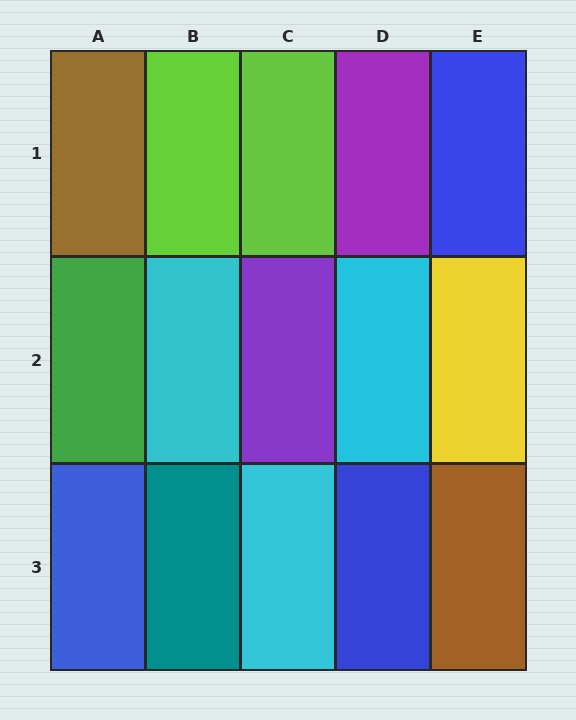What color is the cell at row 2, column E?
Yellow.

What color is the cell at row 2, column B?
Cyan.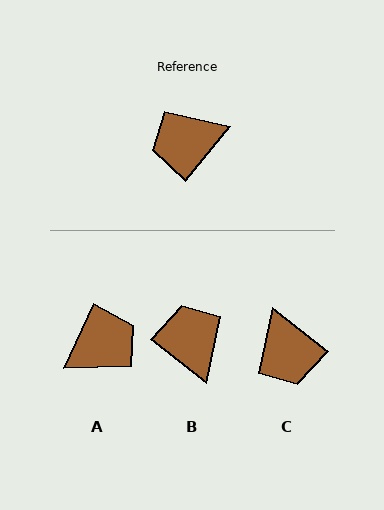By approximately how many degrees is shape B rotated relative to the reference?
Approximately 89 degrees clockwise.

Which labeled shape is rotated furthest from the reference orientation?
A, about 166 degrees away.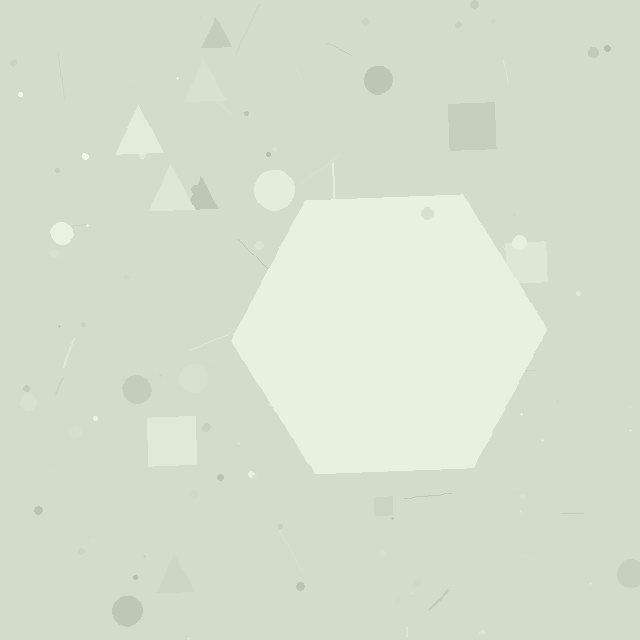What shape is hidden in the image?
A hexagon is hidden in the image.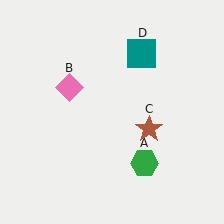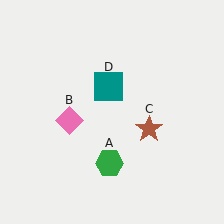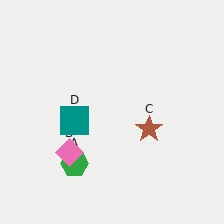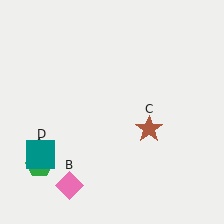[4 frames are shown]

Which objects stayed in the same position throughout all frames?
Brown star (object C) remained stationary.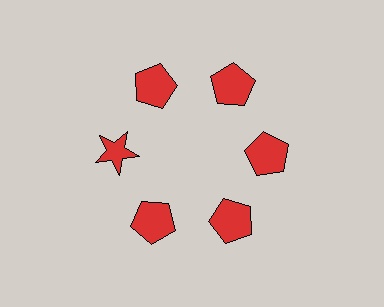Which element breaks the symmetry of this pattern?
The red star at roughly the 9 o'clock position breaks the symmetry. All other shapes are red pentagons.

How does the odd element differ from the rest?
It has a different shape: star instead of pentagon.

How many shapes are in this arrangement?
There are 6 shapes arranged in a ring pattern.